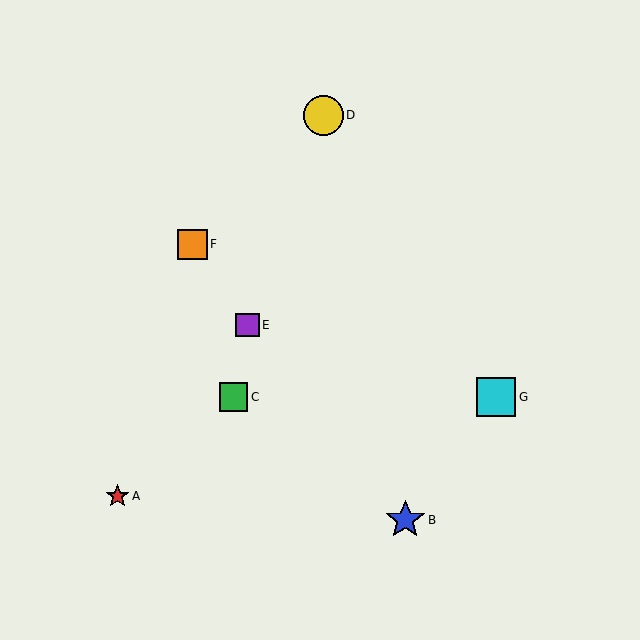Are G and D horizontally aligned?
No, G is at y≈397 and D is at y≈115.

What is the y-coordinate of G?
Object G is at y≈397.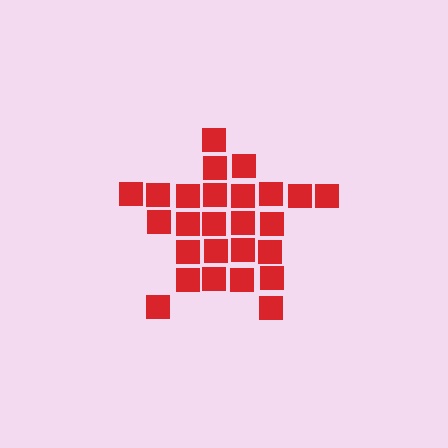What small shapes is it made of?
It is made of small squares.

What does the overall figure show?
The overall figure shows a star.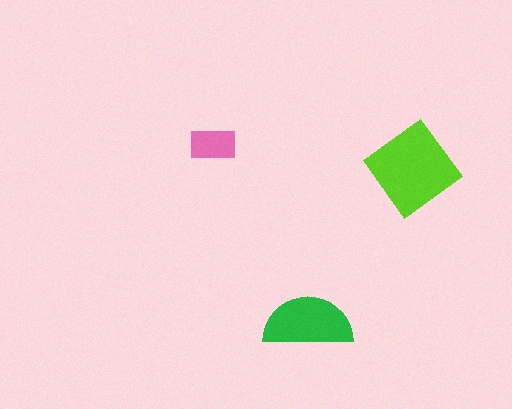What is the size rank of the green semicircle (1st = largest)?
2nd.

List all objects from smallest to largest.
The pink rectangle, the green semicircle, the lime diamond.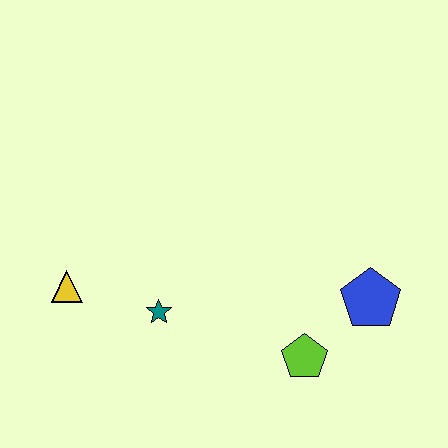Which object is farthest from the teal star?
The blue pentagon is farthest from the teal star.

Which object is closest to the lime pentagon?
The blue pentagon is closest to the lime pentagon.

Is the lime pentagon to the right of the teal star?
Yes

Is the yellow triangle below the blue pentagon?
No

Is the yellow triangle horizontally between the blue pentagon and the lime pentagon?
No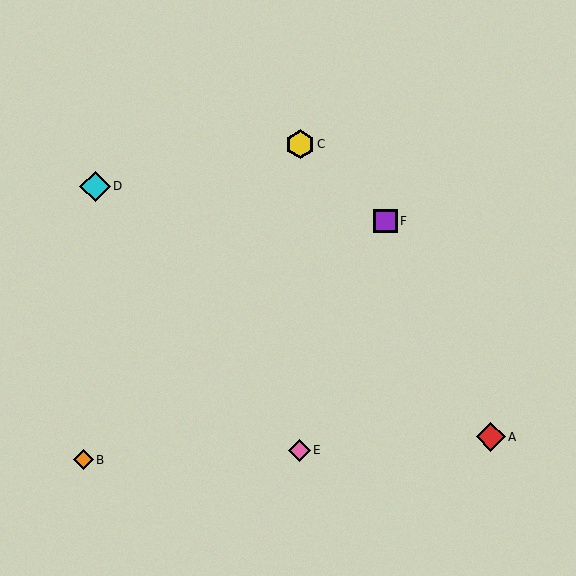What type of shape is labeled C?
Shape C is a yellow hexagon.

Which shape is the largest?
The cyan diamond (labeled D) is the largest.